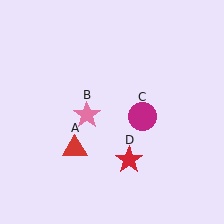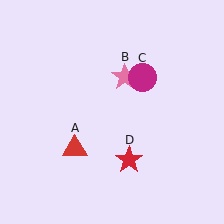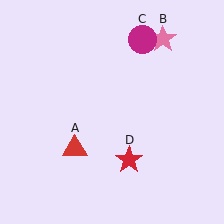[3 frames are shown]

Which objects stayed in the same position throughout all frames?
Red triangle (object A) and red star (object D) remained stationary.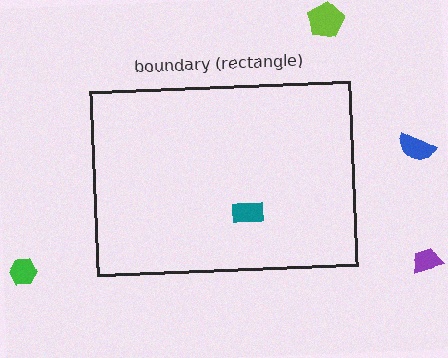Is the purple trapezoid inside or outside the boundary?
Outside.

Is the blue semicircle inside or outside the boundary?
Outside.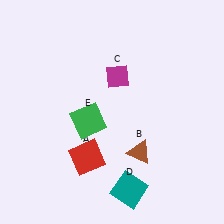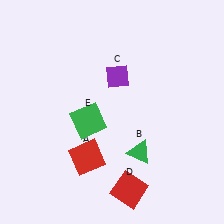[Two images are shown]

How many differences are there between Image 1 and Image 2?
There are 3 differences between the two images.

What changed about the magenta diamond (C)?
In Image 1, C is magenta. In Image 2, it changed to purple.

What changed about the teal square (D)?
In Image 1, D is teal. In Image 2, it changed to red.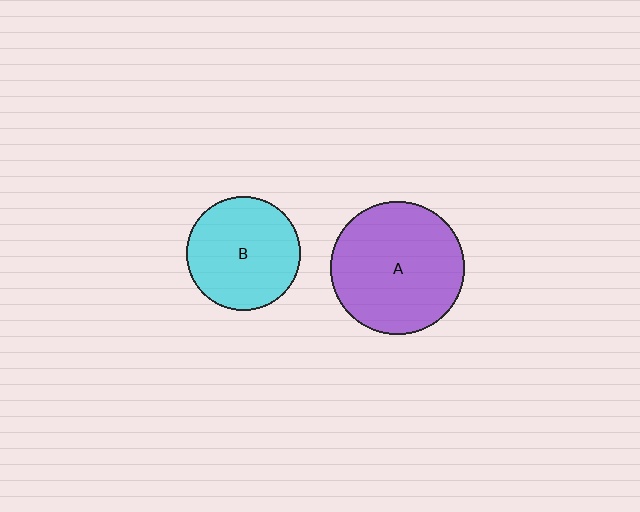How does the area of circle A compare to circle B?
Approximately 1.4 times.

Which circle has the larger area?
Circle A (purple).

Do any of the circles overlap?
No, none of the circles overlap.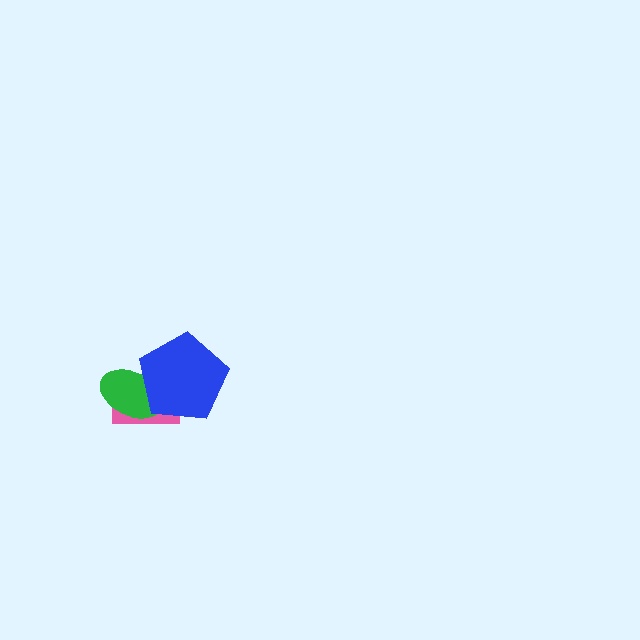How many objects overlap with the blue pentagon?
2 objects overlap with the blue pentagon.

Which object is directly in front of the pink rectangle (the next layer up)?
The green ellipse is directly in front of the pink rectangle.